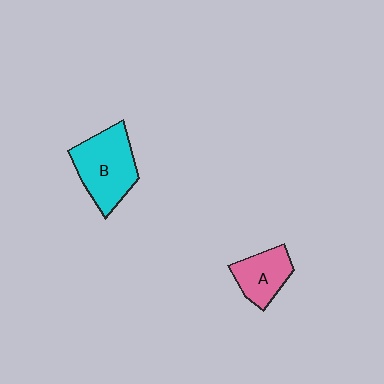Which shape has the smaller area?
Shape A (pink).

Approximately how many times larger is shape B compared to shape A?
Approximately 1.6 times.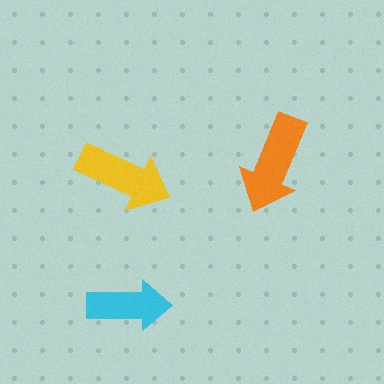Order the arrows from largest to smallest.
the orange one, the yellow one, the cyan one.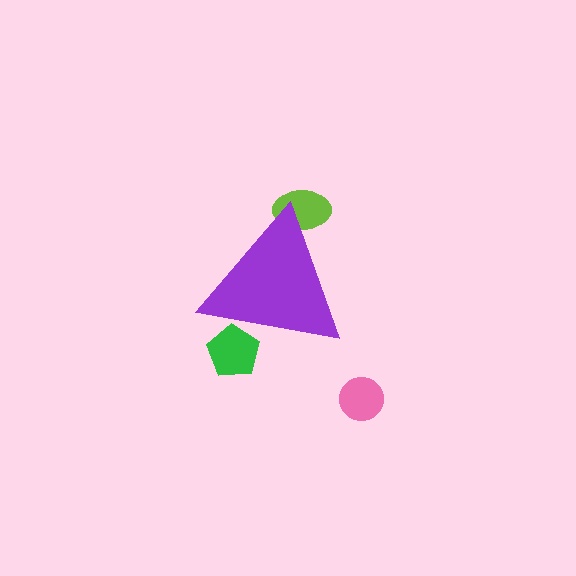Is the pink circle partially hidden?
No, the pink circle is fully visible.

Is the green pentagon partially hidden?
Yes, the green pentagon is partially hidden behind the purple triangle.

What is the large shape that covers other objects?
A purple triangle.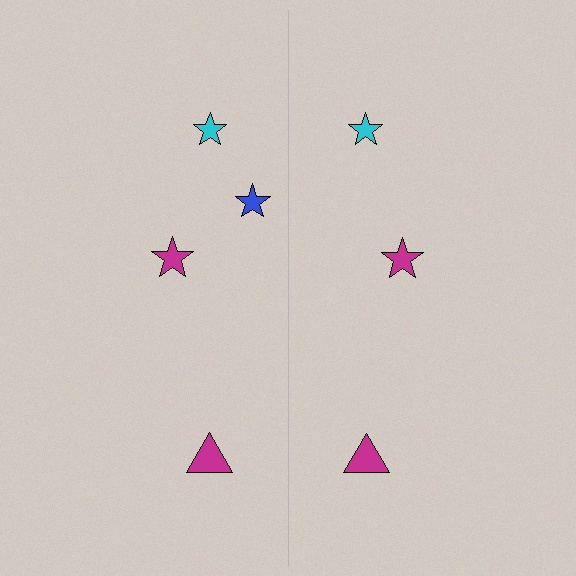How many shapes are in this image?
There are 7 shapes in this image.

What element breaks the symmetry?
A blue star is missing from the right side.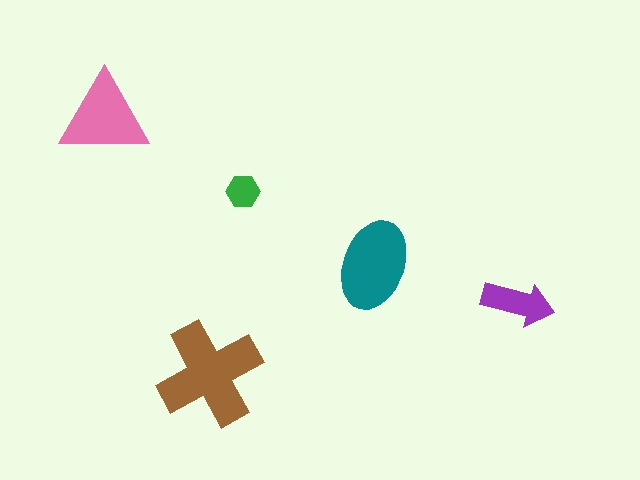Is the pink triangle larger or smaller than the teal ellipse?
Smaller.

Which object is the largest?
The brown cross.